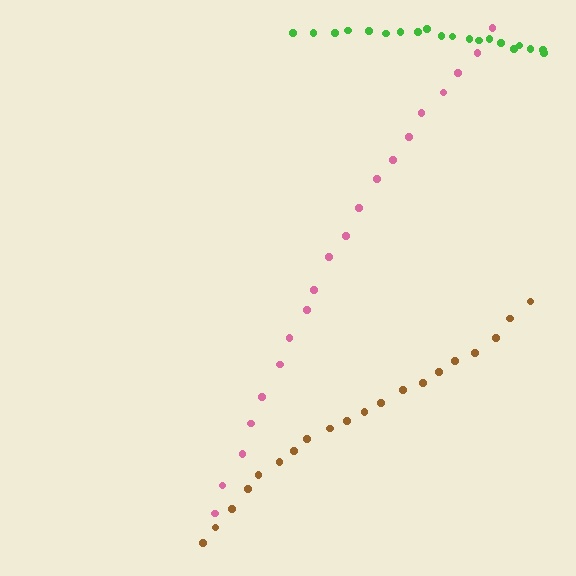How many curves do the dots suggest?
There are 3 distinct paths.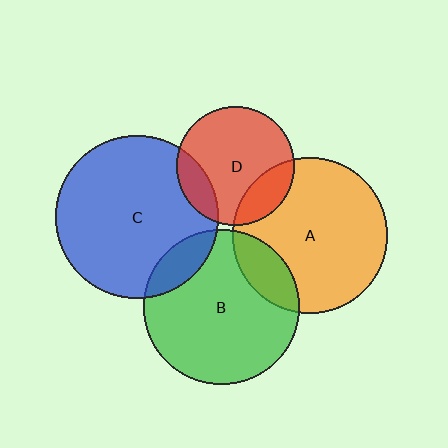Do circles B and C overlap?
Yes.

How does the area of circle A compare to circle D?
Approximately 1.7 times.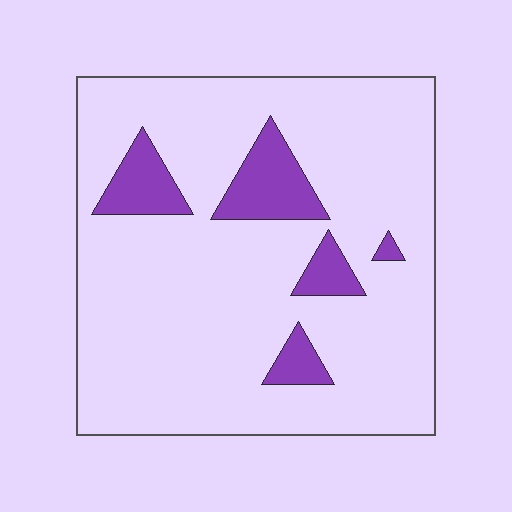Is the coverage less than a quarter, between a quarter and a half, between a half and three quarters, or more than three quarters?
Less than a quarter.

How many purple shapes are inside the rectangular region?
5.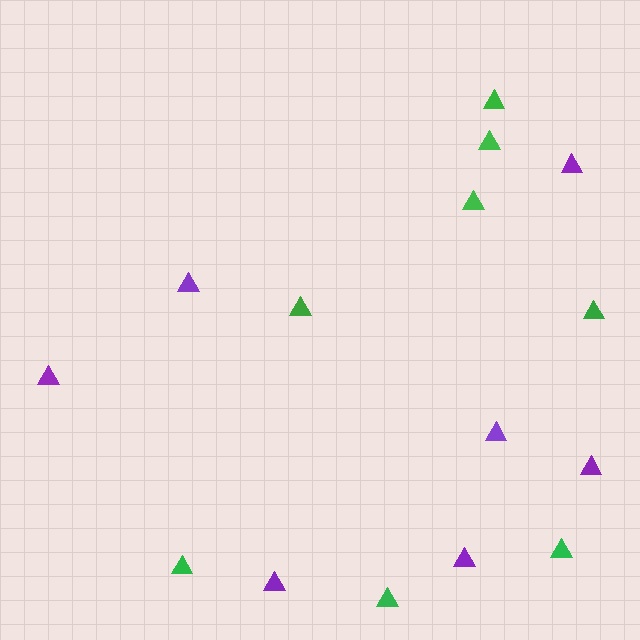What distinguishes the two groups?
There are 2 groups: one group of green triangles (8) and one group of purple triangles (7).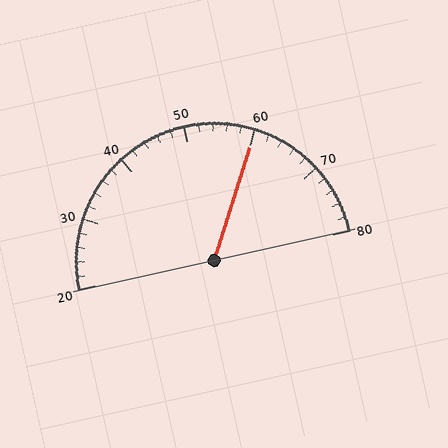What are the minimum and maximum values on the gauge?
The gauge ranges from 20 to 80.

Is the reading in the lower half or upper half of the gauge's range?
The reading is in the upper half of the range (20 to 80).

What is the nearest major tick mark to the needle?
The nearest major tick mark is 60.